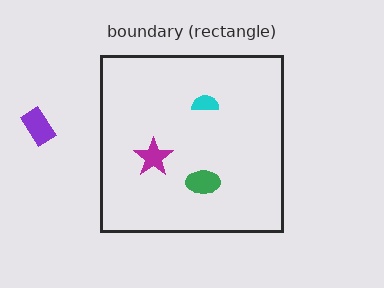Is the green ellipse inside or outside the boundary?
Inside.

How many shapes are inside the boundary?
3 inside, 1 outside.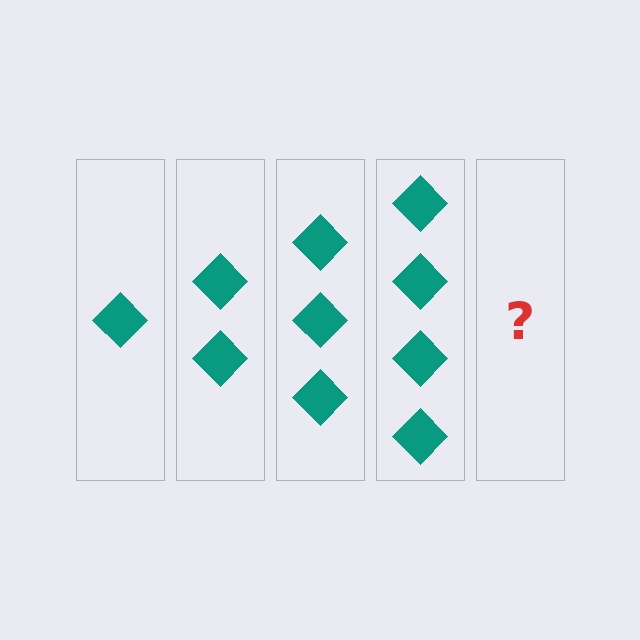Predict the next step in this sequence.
The next step is 5 diamonds.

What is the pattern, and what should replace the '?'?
The pattern is that each step adds one more diamond. The '?' should be 5 diamonds.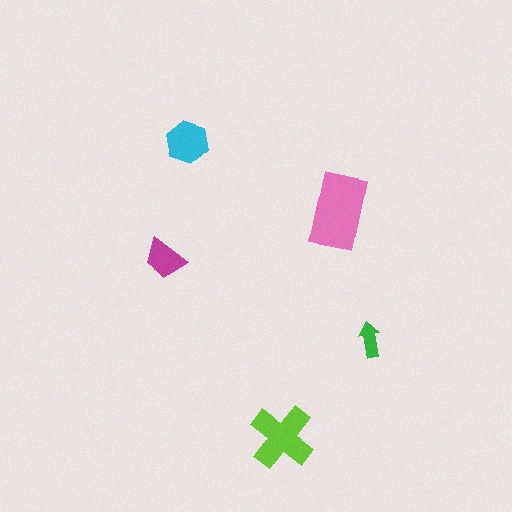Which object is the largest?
The pink rectangle.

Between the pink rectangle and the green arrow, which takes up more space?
The pink rectangle.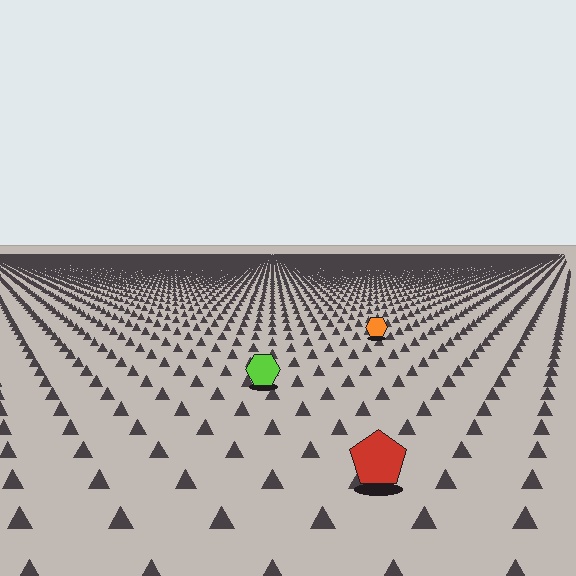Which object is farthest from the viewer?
The orange hexagon is farthest from the viewer. It appears smaller and the ground texture around it is denser.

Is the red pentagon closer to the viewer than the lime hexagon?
Yes. The red pentagon is closer — you can tell from the texture gradient: the ground texture is coarser near it.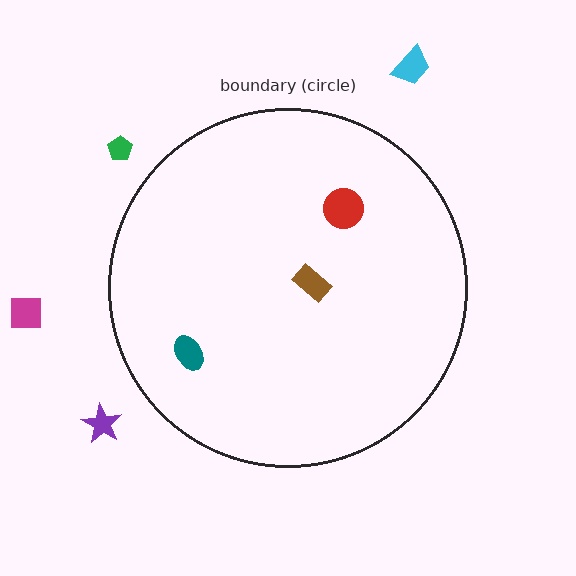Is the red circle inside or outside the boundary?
Inside.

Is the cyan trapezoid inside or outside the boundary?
Outside.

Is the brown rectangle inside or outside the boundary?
Inside.